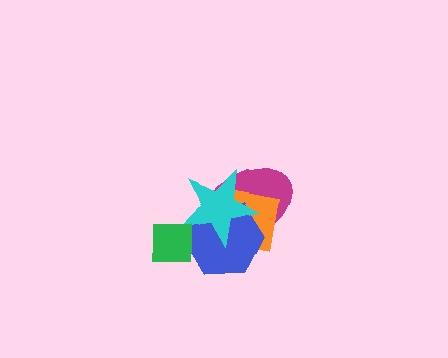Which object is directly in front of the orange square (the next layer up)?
The blue hexagon is directly in front of the orange square.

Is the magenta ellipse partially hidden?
Yes, it is partially covered by another shape.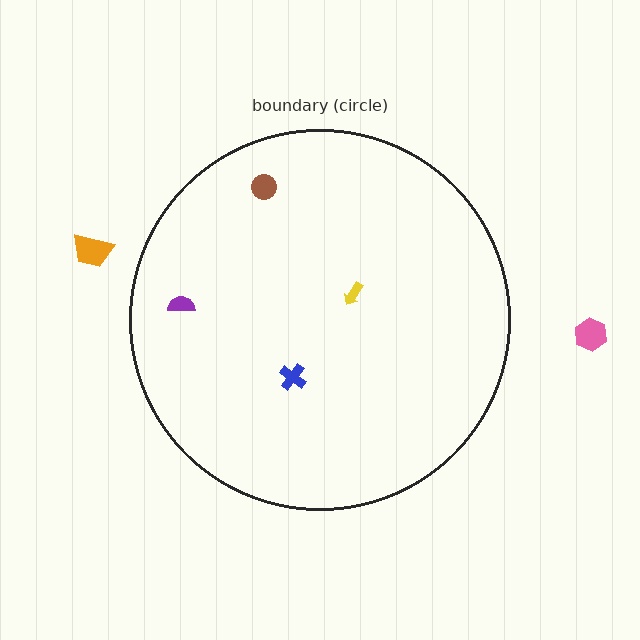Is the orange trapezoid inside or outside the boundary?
Outside.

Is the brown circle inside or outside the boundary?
Inside.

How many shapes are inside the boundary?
4 inside, 2 outside.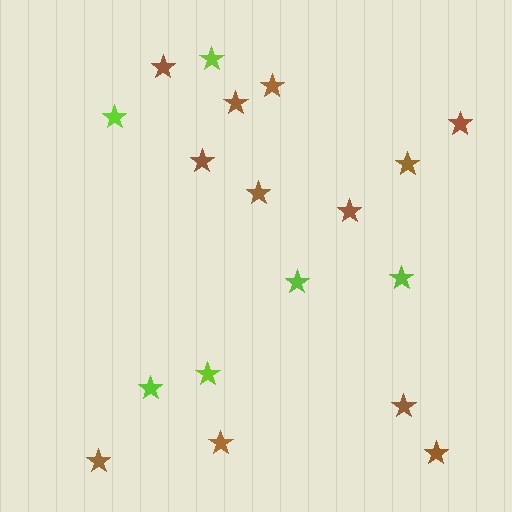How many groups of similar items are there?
There are 2 groups: one group of brown stars (12) and one group of lime stars (6).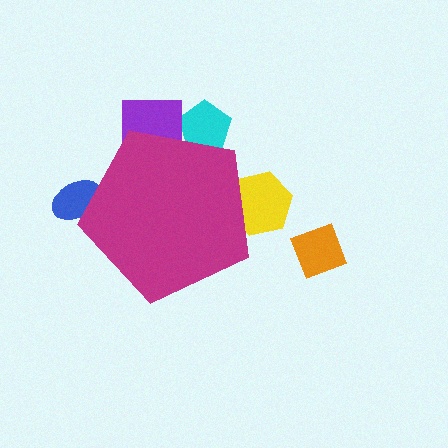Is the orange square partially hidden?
No, the orange square is fully visible.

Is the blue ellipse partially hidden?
Yes, the blue ellipse is partially hidden behind the magenta pentagon.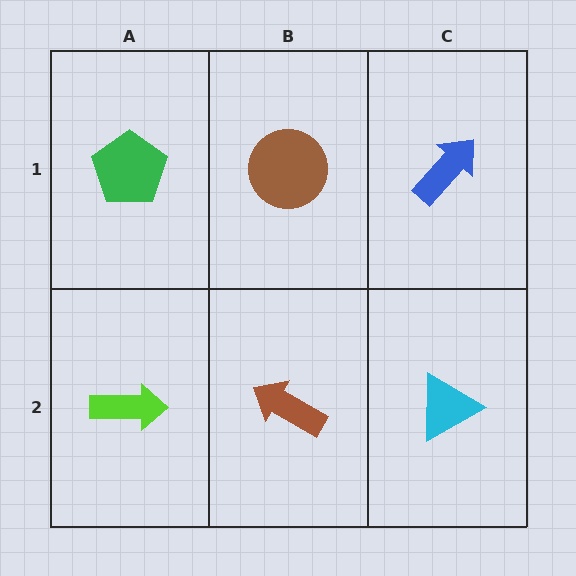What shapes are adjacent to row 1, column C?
A cyan triangle (row 2, column C), a brown circle (row 1, column B).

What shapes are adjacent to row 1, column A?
A lime arrow (row 2, column A), a brown circle (row 1, column B).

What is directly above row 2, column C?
A blue arrow.